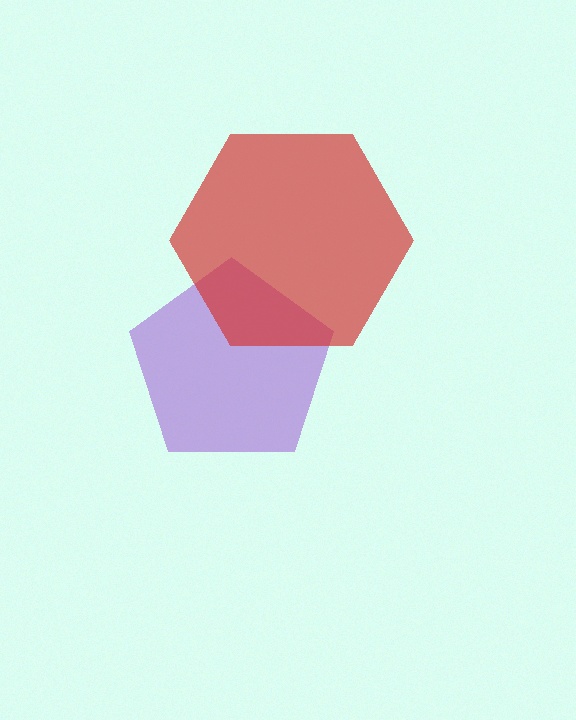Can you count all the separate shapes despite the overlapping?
Yes, there are 2 separate shapes.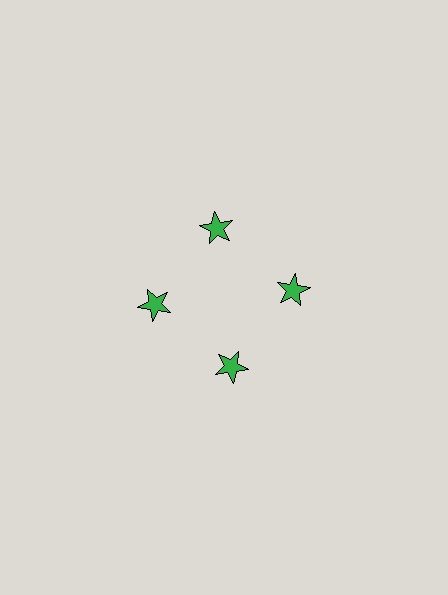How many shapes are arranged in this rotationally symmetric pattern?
There are 4 shapes, arranged in 4 groups of 1.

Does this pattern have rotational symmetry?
Yes, this pattern has 4-fold rotational symmetry. It looks the same after rotating 90 degrees around the center.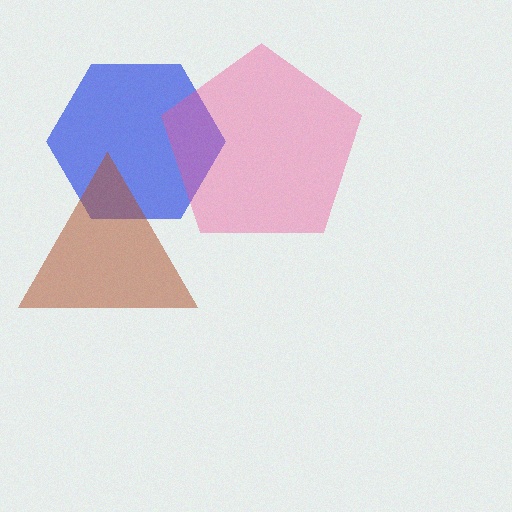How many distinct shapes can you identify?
There are 3 distinct shapes: a blue hexagon, a brown triangle, a pink pentagon.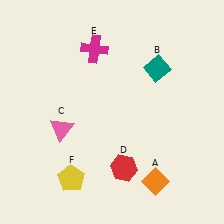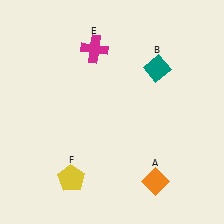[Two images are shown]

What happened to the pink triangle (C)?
The pink triangle (C) was removed in Image 2. It was in the bottom-left area of Image 1.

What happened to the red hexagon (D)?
The red hexagon (D) was removed in Image 2. It was in the bottom-right area of Image 1.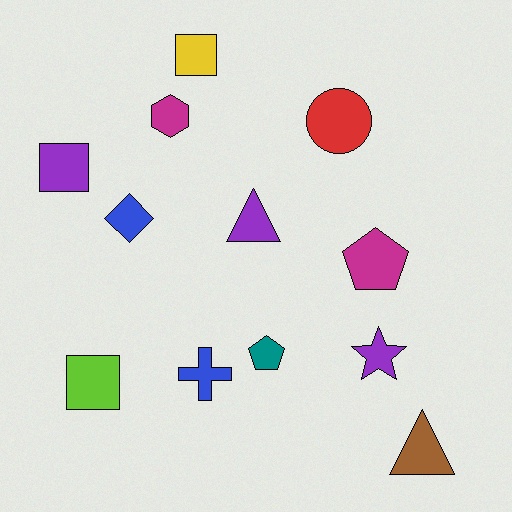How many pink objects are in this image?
There are no pink objects.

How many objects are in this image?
There are 12 objects.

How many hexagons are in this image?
There is 1 hexagon.